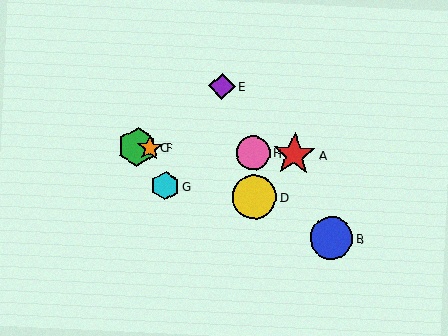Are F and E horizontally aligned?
No, F is at y≈148 and E is at y≈86.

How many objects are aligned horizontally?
4 objects (A, C, F, H) are aligned horizontally.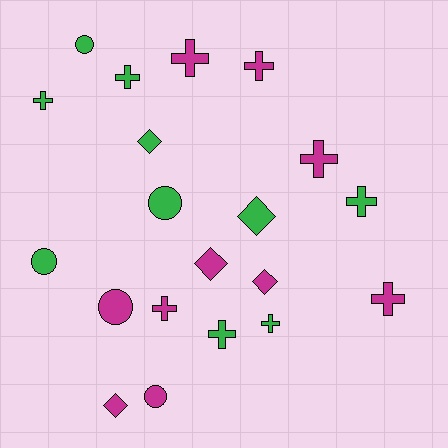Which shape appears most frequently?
Cross, with 10 objects.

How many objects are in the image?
There are 20 objects.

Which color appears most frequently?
Magenta, with 10 objects.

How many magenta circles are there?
There are 2 magenta circles.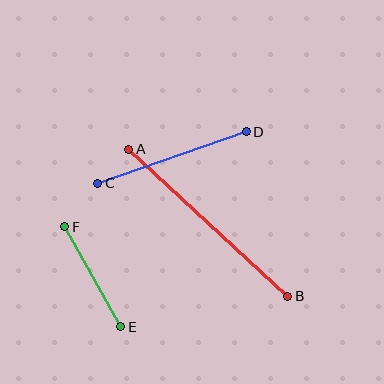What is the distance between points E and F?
The distance is approximately 115 pixels.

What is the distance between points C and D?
The distance is approximately 157 pixels.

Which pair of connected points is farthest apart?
Points A and B are farthest apart.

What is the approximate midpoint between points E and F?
The midpoint is at approximately (93, 277) pixels.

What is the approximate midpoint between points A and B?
The midpoint is at approximately (208, 223) pixels.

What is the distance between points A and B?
The distance is approximately 217 pixels.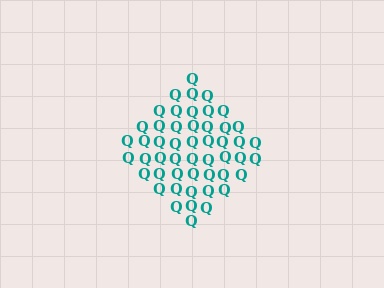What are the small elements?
The small elements are letter Q's.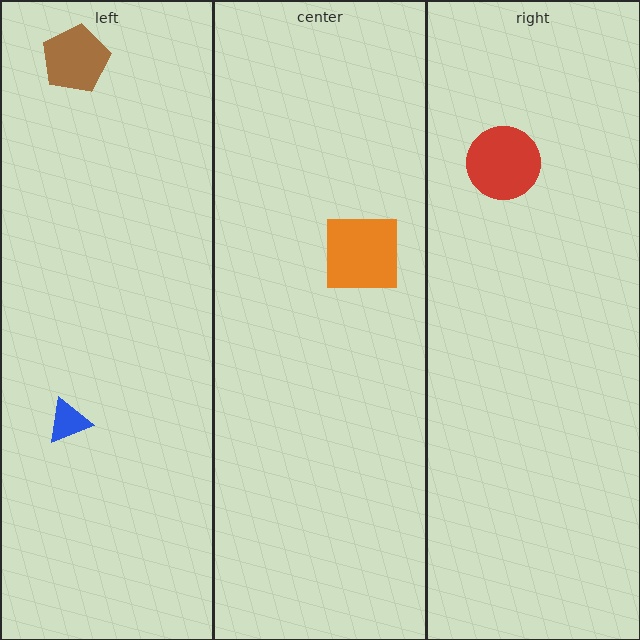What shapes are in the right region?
The red circle.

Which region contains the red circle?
The right region.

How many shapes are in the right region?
1.